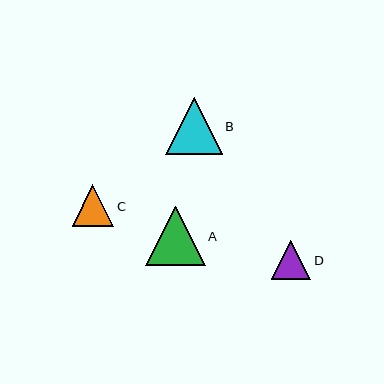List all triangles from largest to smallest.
From largest to smallest: A, B, C, D.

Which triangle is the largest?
Triangle A is the largest with a size of approximately 60 pixels.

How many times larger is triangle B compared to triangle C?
Triangle B is approximately 1.4 times the size of triangle C.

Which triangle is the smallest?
Triangle D is the smallest with a size of approximately 39 pixels.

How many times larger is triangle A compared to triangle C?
Triangle A is approximately 1.4 times the size of triangle C.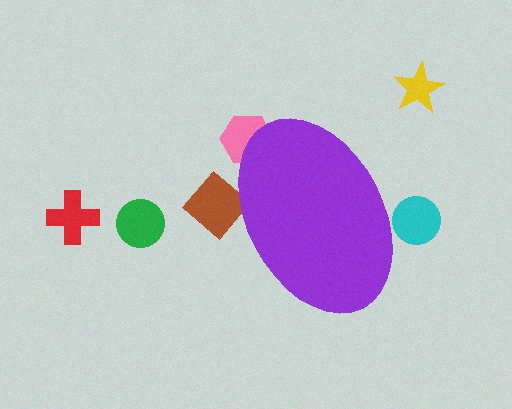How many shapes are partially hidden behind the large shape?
3 shapes are partially hidden.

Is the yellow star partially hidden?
No, the yellow star is fully visible.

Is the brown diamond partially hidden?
Yes, the brown diamond is partially hidden behind the purple ellipse.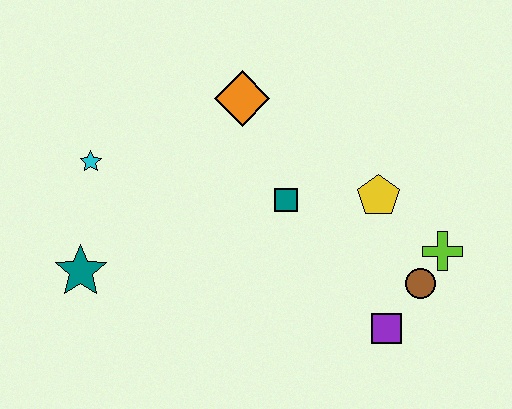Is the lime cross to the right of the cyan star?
Yes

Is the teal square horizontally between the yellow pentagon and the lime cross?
No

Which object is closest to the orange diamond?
The teal square is closest to the orange diamond.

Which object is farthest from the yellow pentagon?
The teal star is farthest from the yellow pentagon.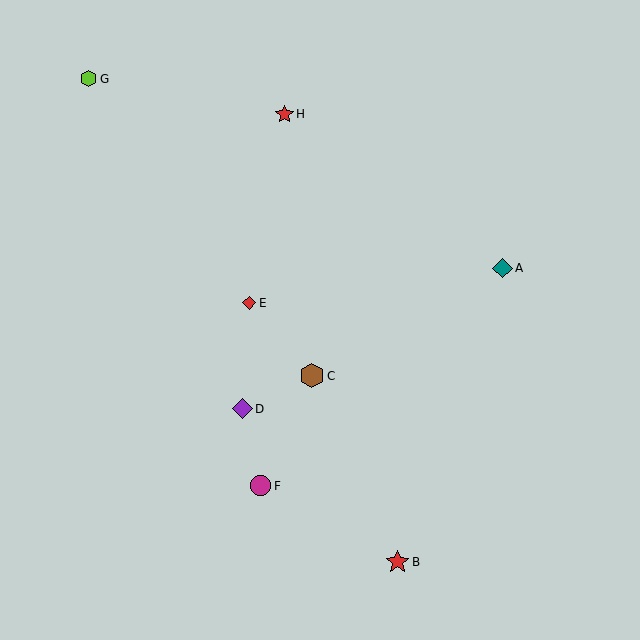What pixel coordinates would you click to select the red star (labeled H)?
Click at (284, 114) to select the red star H.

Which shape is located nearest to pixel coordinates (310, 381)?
The brown hexagon (labeled C) at (312, 376) is nearest to that location.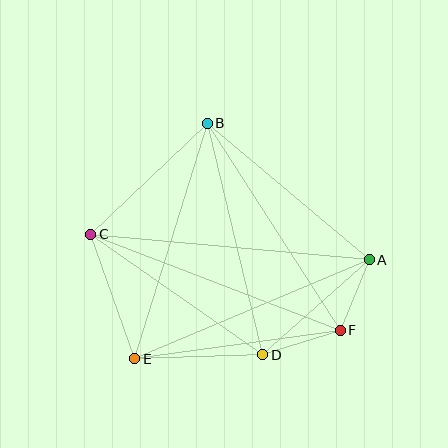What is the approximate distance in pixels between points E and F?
The distance between E and F is approximately 207 pixels.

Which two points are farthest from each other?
Points A and C are farthest from each other.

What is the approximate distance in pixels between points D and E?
The distance between D and E is approximately 128 pixels.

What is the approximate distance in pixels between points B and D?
The distance between B and D is approximately 238 pixels.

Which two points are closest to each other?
Points A and F are closest to each other.